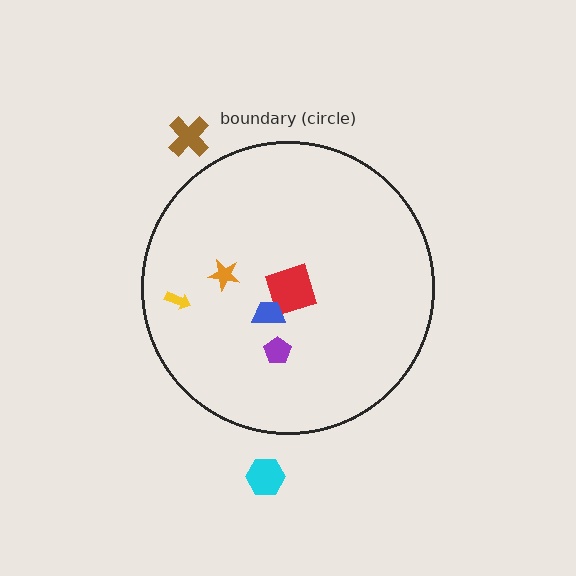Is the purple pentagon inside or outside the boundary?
Inside.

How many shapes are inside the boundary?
5 inside, 2 outside.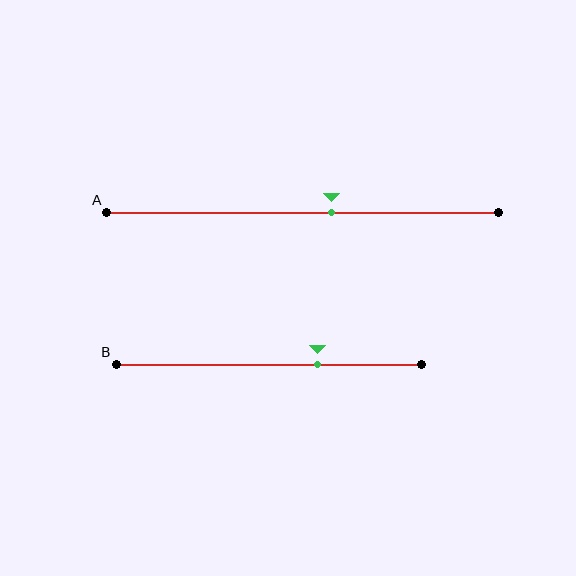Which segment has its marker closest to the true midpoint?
Segment A has its marker closest to the true midpoint.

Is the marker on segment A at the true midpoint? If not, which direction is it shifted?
No, the marker on segment A is shifted to the right by about 8% of the segment length.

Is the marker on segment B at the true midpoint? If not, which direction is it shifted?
No, the marker on segment B is shifted to the right by about 16% of the segment length.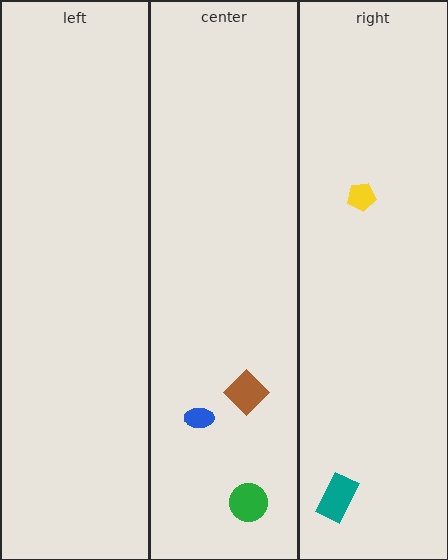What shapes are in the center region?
The green circle, the blue ellipse, the brown diamond.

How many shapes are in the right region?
2.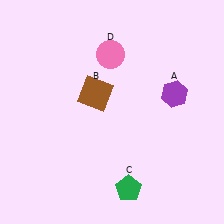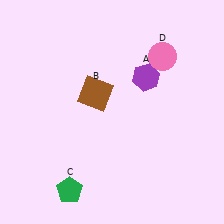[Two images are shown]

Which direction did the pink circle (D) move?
The pink circle (D) moved right.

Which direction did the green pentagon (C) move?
The green pentagon (C) moved left.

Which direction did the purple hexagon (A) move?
The purple hexagon (A) moved left.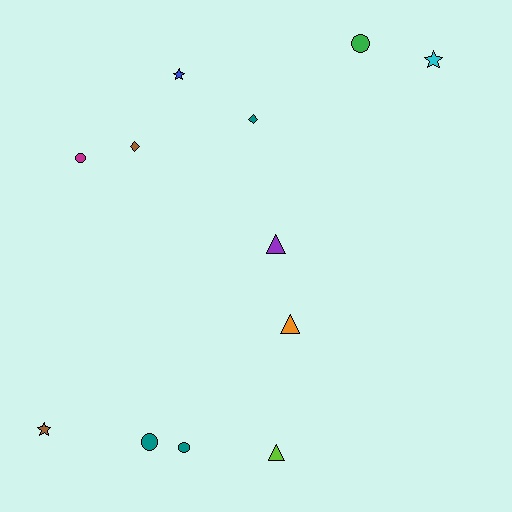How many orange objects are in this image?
There is 1 orange object.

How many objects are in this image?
There are 12 objects.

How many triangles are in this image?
There are 3 triangles.